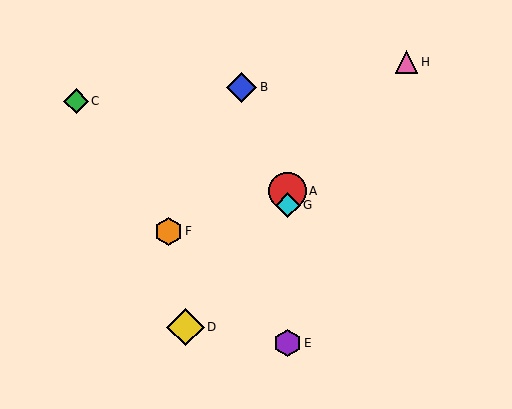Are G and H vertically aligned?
No, G is at x≈288 and H is at x≈407.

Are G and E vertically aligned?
Yes, both are at x≈288.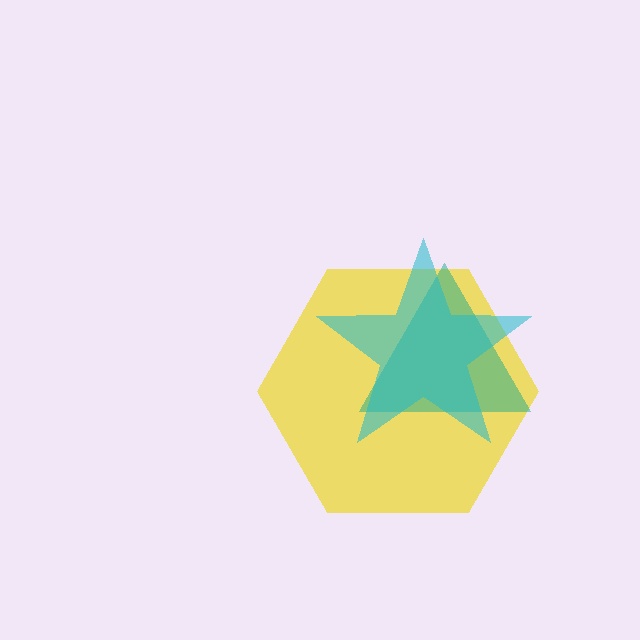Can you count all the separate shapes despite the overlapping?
Yes, there are 3 separate shapes.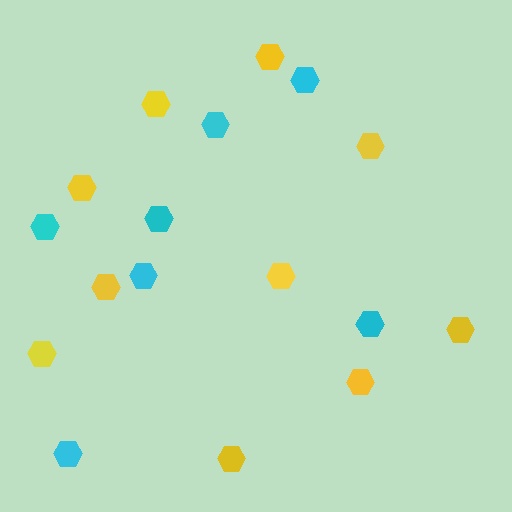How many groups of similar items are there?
There are 2 groups: one group of cyan hexagons (7) and one group of yellow hexagons (10).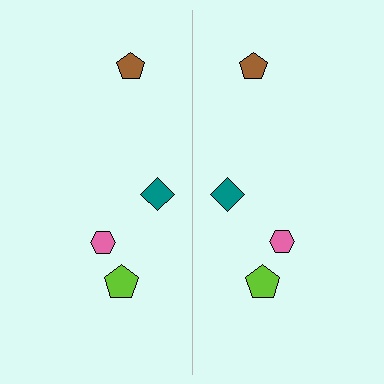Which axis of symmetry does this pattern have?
The pattern has a vertical axis of symmetry running through the center of the image.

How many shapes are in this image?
There are 8 shapes in this image.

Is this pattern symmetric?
Yes, this pattern has bilateral (reflection) symmetry.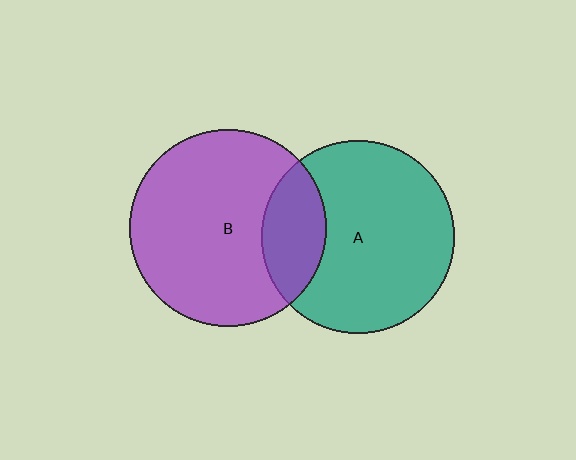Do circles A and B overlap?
Yes.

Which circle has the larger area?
Circle B (purple).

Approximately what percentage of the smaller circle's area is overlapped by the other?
Approximately 20%.